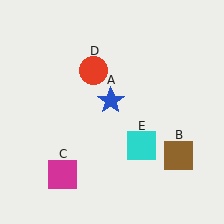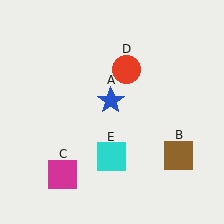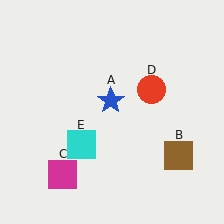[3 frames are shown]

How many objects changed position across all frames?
2 objects changed position: red circle (object D), cyan square (object E).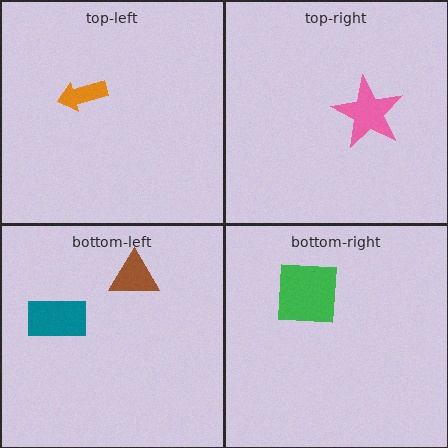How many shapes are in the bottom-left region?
2.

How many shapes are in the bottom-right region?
1.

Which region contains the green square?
The bottom-right region.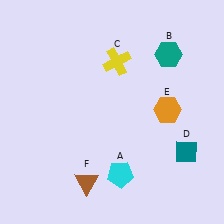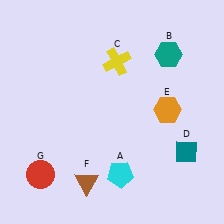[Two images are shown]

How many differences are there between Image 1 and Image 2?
There is 1 difference between the two images.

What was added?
A red circle (G) was added in Image 2.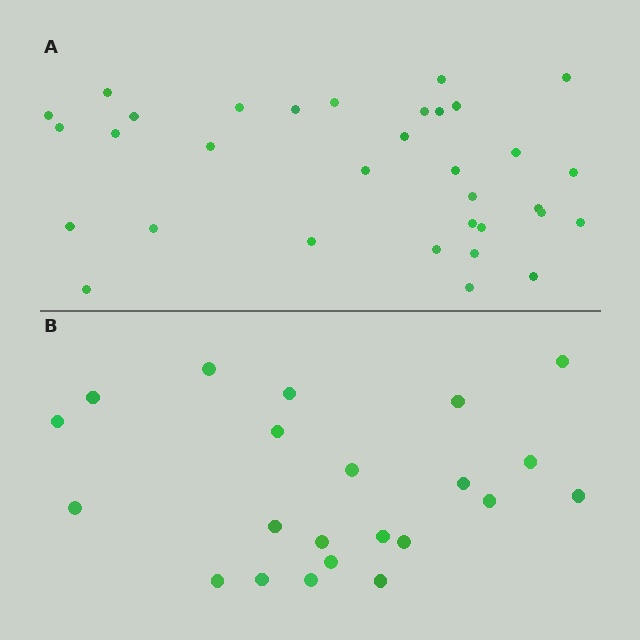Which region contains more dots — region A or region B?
Region A (the top region) has more dots.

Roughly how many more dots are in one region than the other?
Region A has roughly 12 or so more dots than region B.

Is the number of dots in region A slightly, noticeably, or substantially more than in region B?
Region A has substantially more. The ratio is roughly 1.5 to 1.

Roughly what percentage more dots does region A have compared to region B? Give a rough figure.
About 50% more.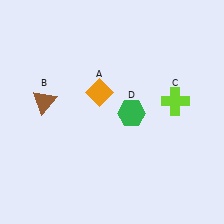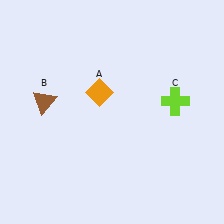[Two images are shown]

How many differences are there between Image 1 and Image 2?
There is 1 difference between the two images.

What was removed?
The green hexagon (D) was removed in Image 2.